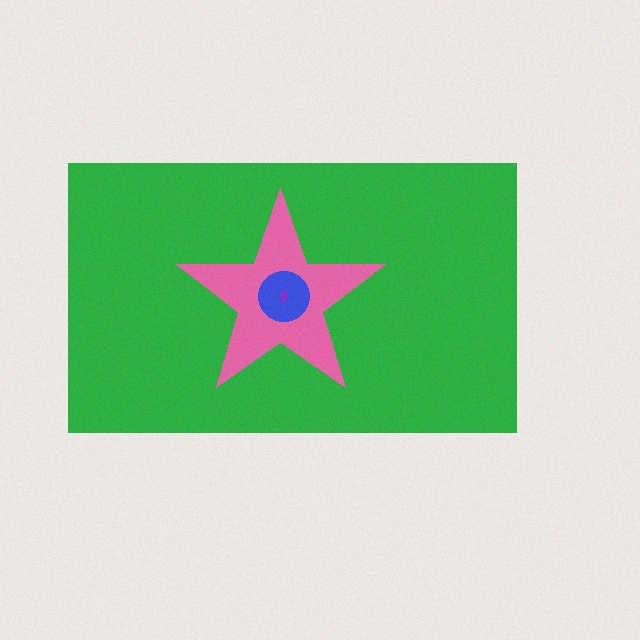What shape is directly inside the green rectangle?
The pink star.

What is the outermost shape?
The green rectangle.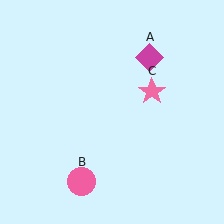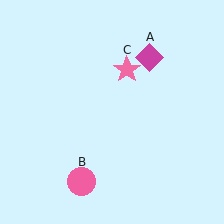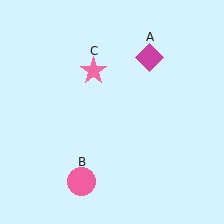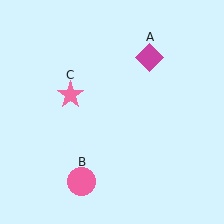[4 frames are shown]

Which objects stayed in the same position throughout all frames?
Magenta diamond (object A) and pink circle (object B) remained stationary.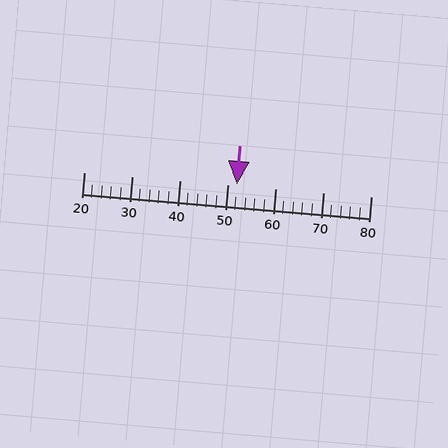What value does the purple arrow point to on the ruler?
The purple arrow points to approximately 52.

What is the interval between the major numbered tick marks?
The major tick marks are spaced 10 units apart.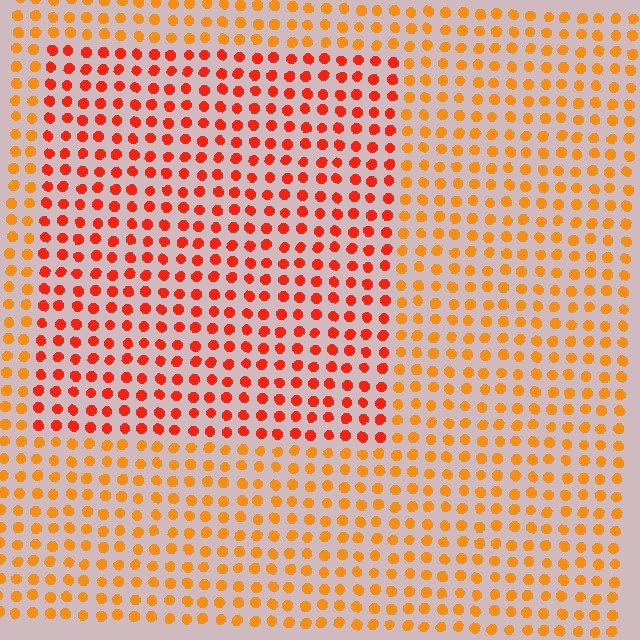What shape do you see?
I see a rectangle.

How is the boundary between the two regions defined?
The boundary is defined purely by a slight shift in hue (about 28 degrees). Spacing, size, and orientation are identical on both sides.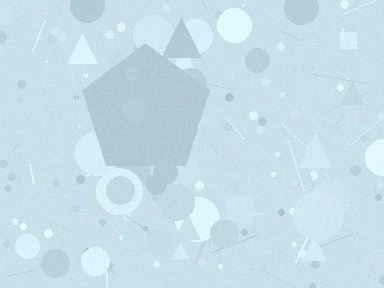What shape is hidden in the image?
A pentagon is hidden in the image.